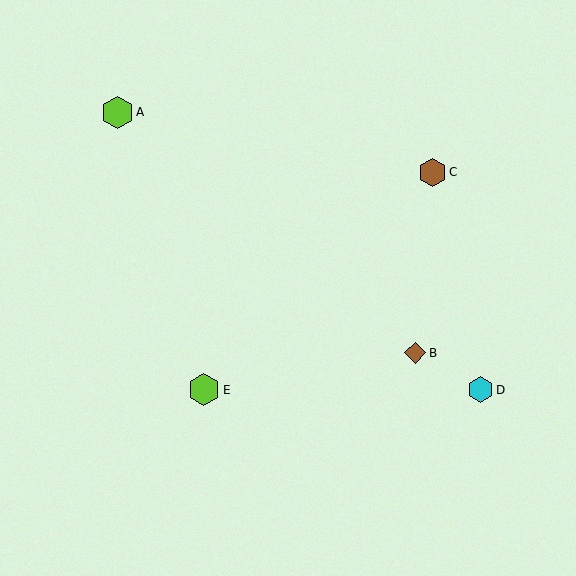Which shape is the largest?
The lime hexagon (labeled E) is the largest.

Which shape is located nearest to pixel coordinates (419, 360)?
The brown diamond (labeled B) at (415, 353) is nearest to that location.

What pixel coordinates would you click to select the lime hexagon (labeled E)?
Click at (204, 390) to select the lime hexagon E.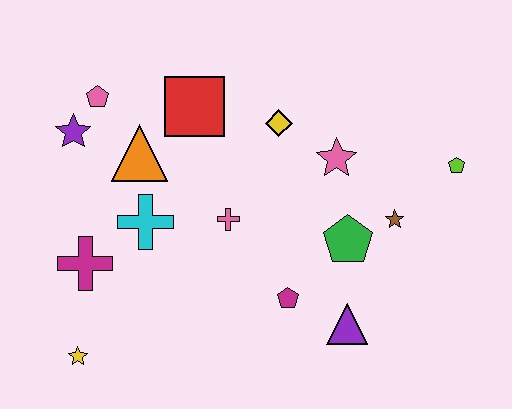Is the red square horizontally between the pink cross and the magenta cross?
Yes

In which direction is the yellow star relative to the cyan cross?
The yellow star is below the cyan cross.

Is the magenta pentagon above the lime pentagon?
No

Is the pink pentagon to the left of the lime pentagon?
Yes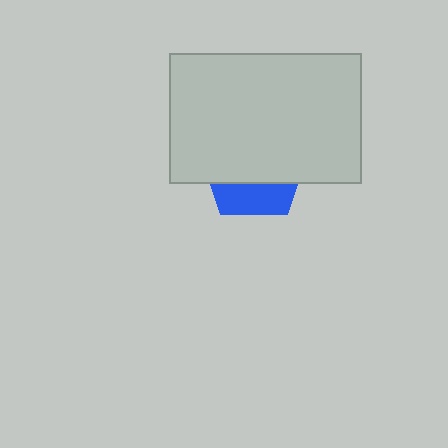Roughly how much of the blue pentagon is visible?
A small part of it is visible (roughly 31%).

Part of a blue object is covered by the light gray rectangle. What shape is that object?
It is a pentagon.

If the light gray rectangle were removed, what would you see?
You would see the complete blue pentagon.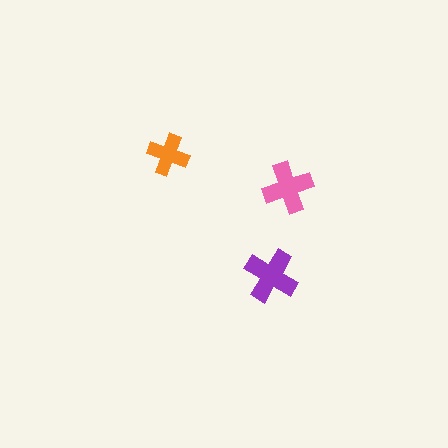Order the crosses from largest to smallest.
the purple one, the pink one, the orange one.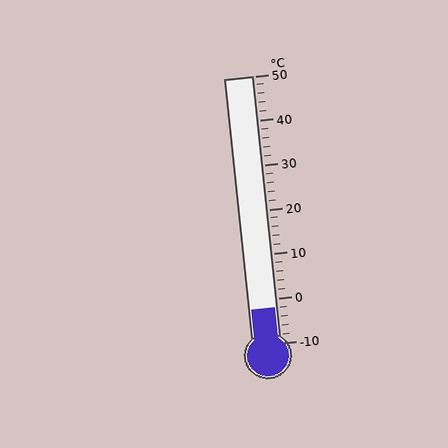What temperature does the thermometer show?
The thermometer shows approximately -2°C.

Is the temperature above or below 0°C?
The temperature is below 0°C.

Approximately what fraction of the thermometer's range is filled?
The thermometer is filled to approximately 15% of its range.